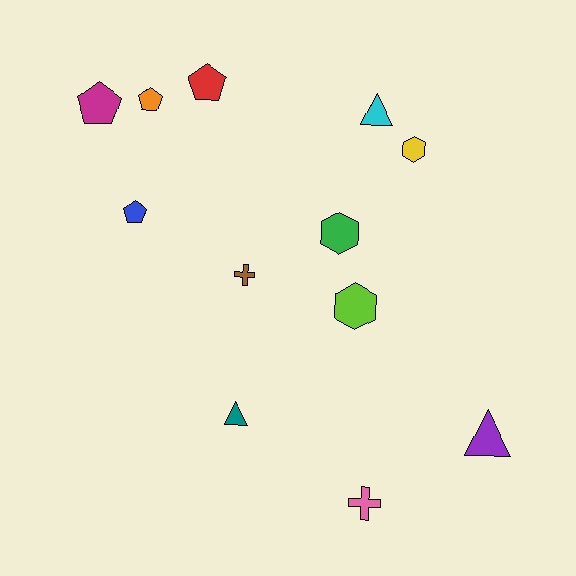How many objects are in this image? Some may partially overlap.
There are 12 objects.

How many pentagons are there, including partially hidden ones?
There are 4 pentagons.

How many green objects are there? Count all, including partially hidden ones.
There is 1 green object.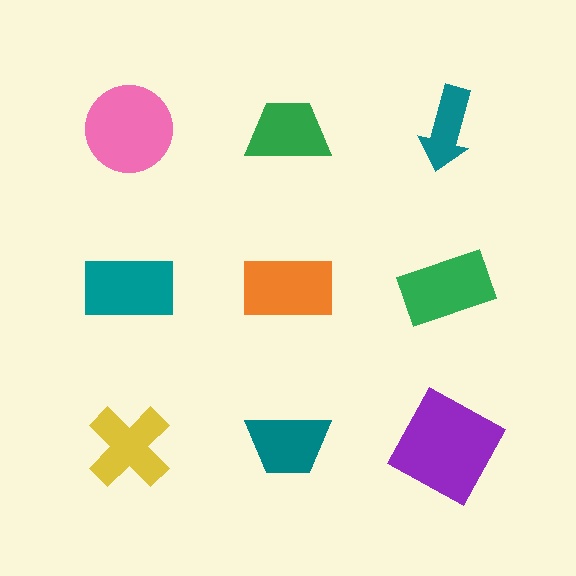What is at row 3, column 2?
A teal trapezoid.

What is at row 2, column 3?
A green rectangle.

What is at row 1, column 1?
A pink circle.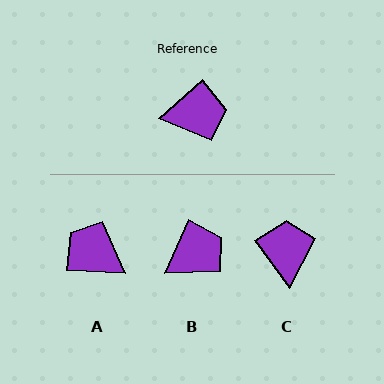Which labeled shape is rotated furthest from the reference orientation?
A, about 136 degrees away.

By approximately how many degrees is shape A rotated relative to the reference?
Approximately 136 degrees counter-clockwise.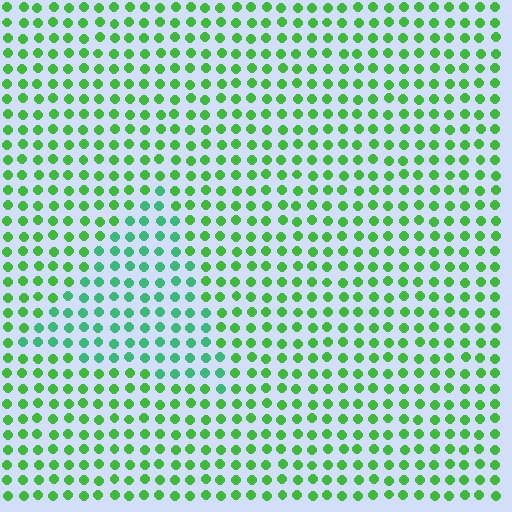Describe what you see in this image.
The image is filled with small green elements in a uniform arrangement. A triangle-shaped region is visible where the elements are tinted to a slightly different hue, forming a subtle color boundary.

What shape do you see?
I see a triangle.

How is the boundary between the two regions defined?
The boundary is defined purely by a slight shift in hue (about 32 degrees). Spacing, size, and orientation are identical on both sides.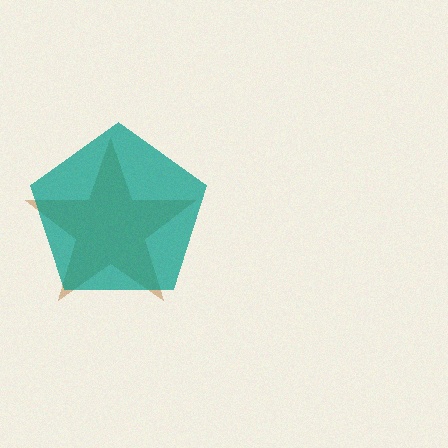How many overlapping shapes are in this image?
There are 2 overlapping shapes in the image.